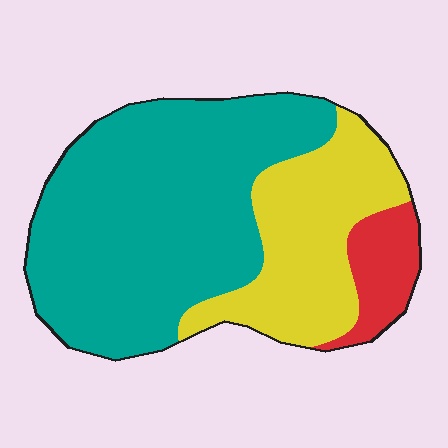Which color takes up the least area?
Red, at roughly 10%.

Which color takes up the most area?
Teal, at roughly 60%.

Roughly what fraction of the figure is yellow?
Yellow takes up between a sixth and a third of the figure.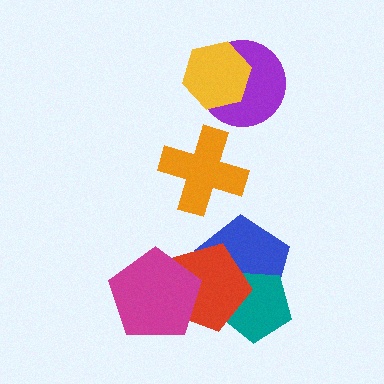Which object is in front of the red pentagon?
The magenta pentagon is in front of the red pentagon.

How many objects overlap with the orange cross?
0 objects overlap with the orange cross.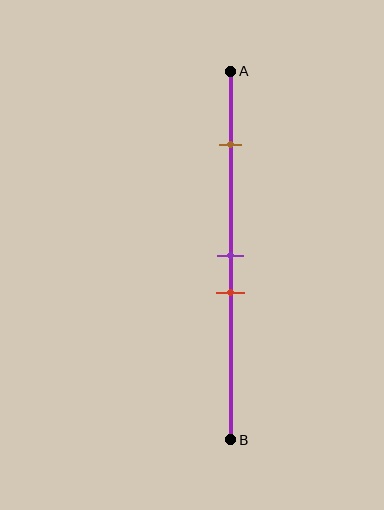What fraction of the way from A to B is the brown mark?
The brown mark is approximately 20% (0.2) of the way from A to B.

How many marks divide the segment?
There are 3 marks dividing the segment.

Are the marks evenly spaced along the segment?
No, the marks are not evenly spaced.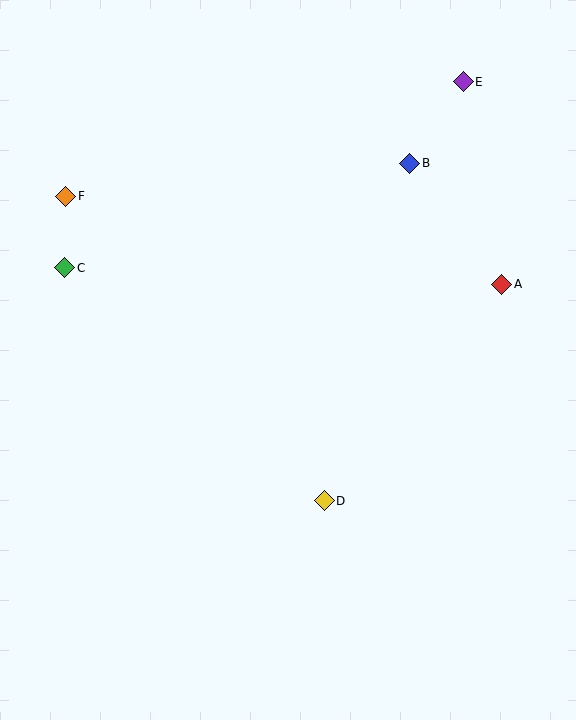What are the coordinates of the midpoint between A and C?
The midpoint between A and C is at (283, 276).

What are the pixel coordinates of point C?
Point C is at (65, 268).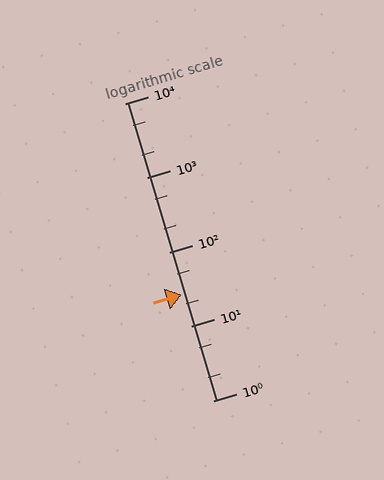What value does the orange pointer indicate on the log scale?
The pointer indicates approximately 27.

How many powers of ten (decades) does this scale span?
The scale spans 4 decades, from 1 to 10000.